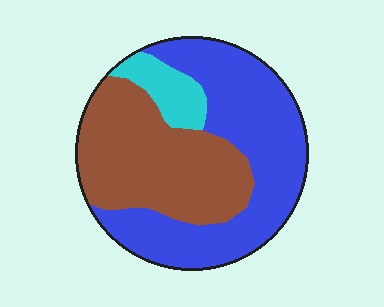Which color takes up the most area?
Blue, at roughly 50%.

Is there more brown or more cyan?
Brown.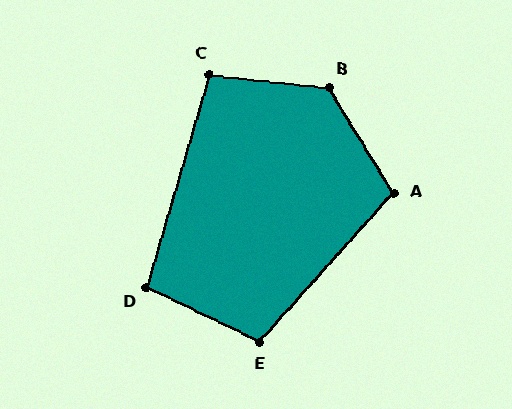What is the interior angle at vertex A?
Approximately 107 degrees (obtuse).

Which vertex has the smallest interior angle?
D, at approximately 99 degrees.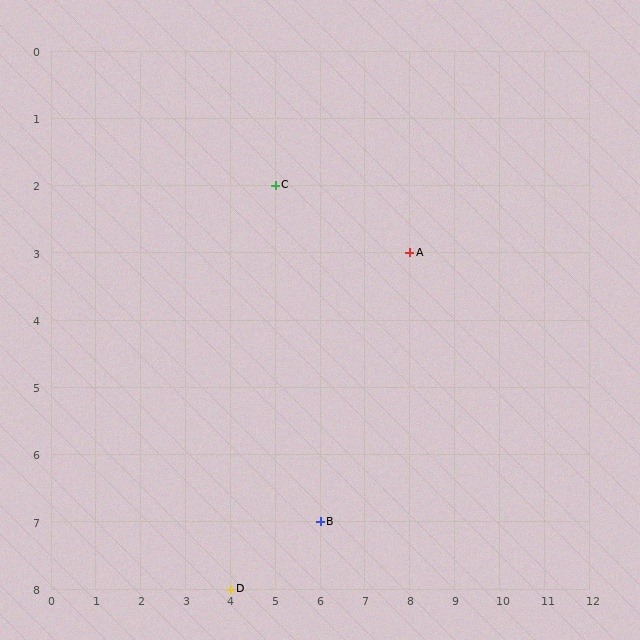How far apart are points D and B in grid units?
Points D and B are 2 columns and 1 row apart (about 2.2 grid units diagonally).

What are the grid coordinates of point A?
Point A is at grid coordinates (8, 3).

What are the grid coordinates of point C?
Point C is at grid coordinates (5, 2).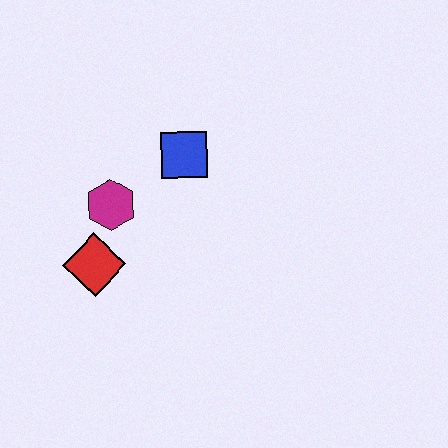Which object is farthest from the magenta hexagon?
The blue square is farthest from the magenta hexagon.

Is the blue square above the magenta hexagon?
Yes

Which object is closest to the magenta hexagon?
The red diamond is closest to the magenta hexagon.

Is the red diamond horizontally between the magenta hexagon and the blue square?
No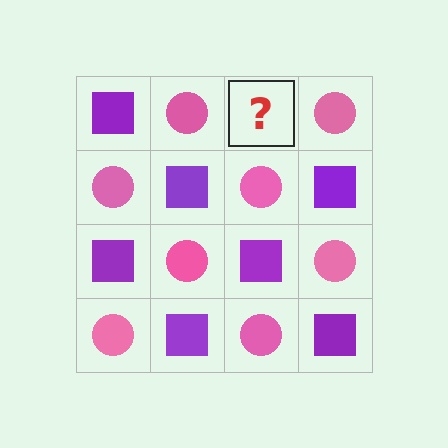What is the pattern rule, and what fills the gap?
The rule is that it alternates purple square and pink circle in a checkerboard pattern. The gap should be filled with a purple square.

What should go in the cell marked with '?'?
The missing cell should contain a purple square.